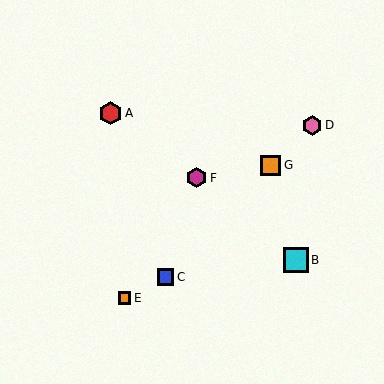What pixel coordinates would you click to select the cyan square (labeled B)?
Click at (296, 260) to select the cyan square B.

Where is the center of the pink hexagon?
The center of the pink hexagon is at (312, 126).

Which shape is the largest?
The cyan square (labeled B) is the largest.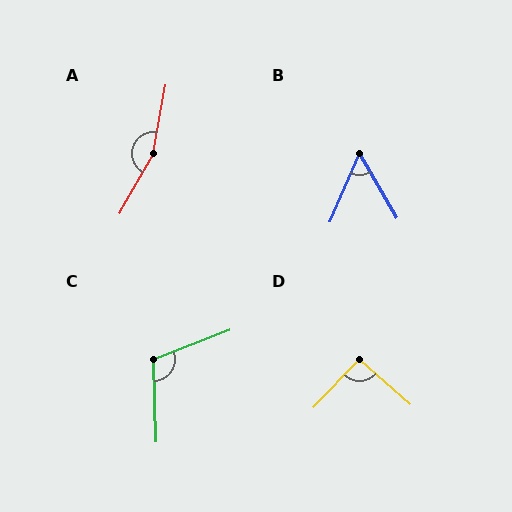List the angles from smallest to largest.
B (54°), D (93°), C (109°), A (161°).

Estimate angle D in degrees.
Approximately 93 degrees.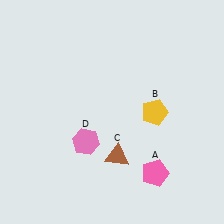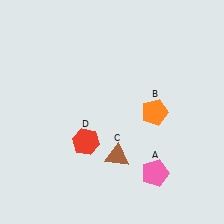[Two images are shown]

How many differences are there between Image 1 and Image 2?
There are 2 differences between the two images.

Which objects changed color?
B changed from yellow to orange. D changed from pink to red.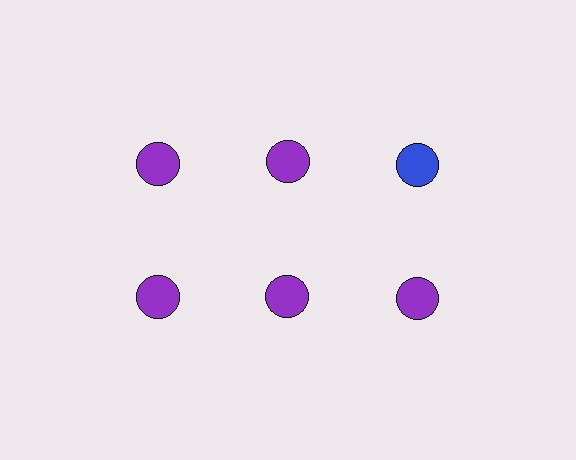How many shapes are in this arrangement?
There are 6 shapes arranged in a grid pattern.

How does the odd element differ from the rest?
It has a different color: blue instead of purple.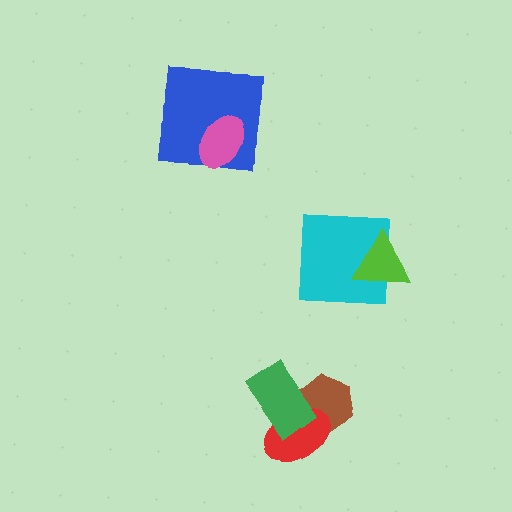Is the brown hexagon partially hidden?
Yes, it is partially covered by another shape.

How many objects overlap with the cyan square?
1 object overlaps with the cyan square.